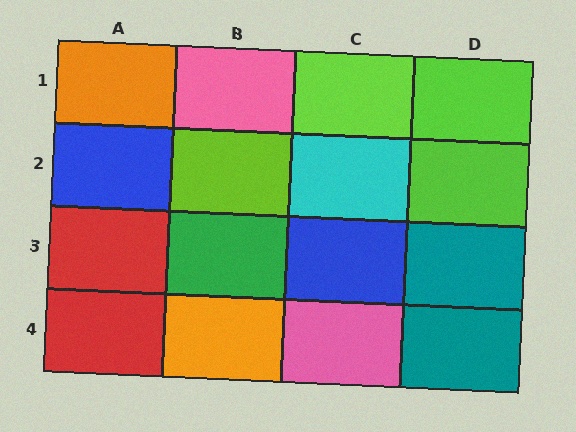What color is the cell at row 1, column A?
Orange.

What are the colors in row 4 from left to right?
Red, orange, pink, teal.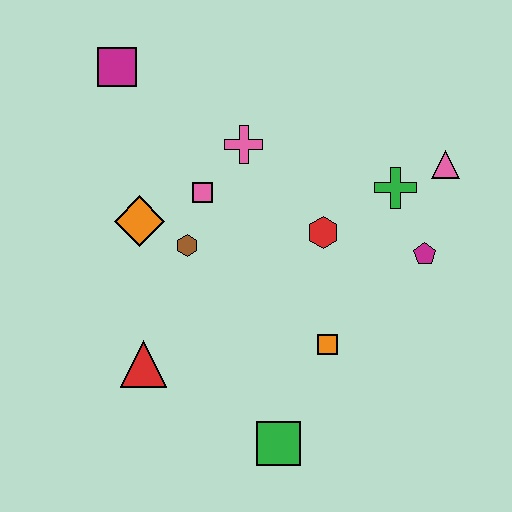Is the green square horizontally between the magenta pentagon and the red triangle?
Yes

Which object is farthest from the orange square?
The magenta square is farthest from the orange square.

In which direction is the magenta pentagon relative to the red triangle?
The magenta pentagon is to the right of the red triangle.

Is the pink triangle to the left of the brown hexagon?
No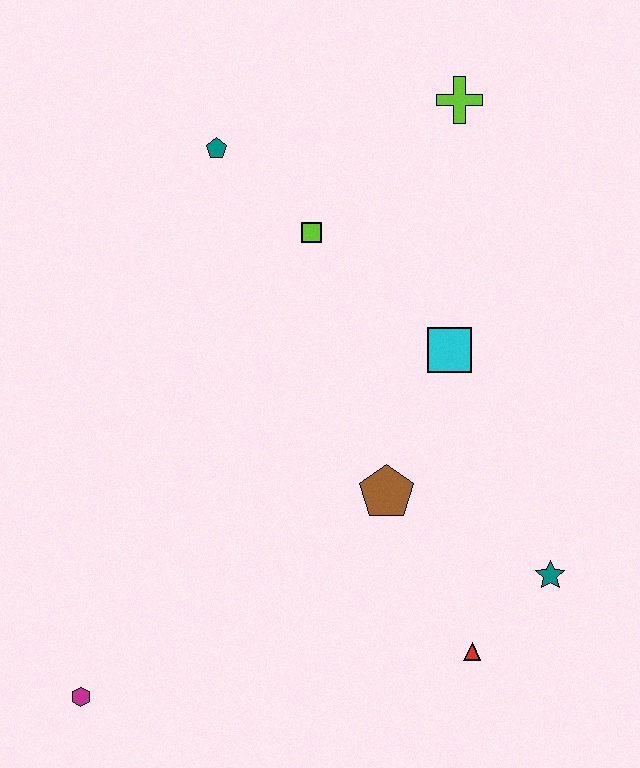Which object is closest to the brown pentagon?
The cyan square is closest to the brown pentagon.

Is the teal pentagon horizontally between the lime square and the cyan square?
No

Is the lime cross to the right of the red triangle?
No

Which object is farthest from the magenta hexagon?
The lime cross is farthest from the magenta hexagon.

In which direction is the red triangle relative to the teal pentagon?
The red triangle is below the teal pentagon.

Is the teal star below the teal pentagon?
Yes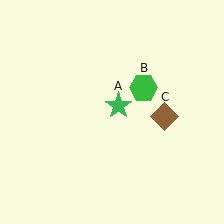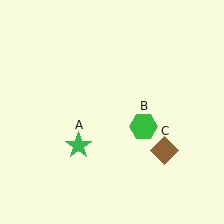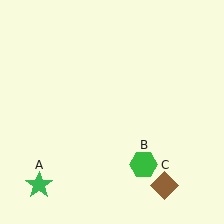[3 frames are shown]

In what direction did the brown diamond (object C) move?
The brown diamond (object C) moved down.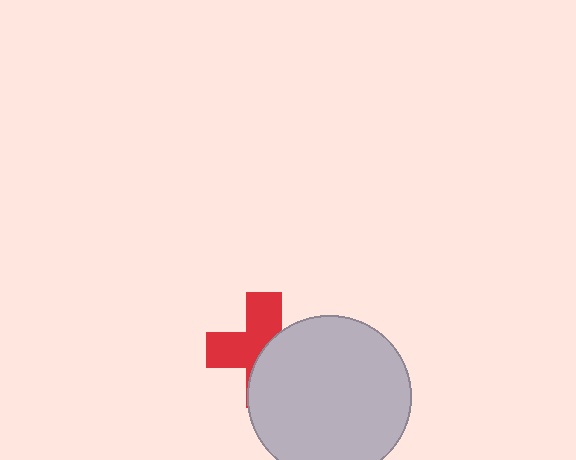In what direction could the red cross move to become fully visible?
The red cross could move left. That would shift it out from behind the light gray circle entirely.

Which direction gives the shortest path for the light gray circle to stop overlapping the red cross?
Moving right gives the shortest separation.